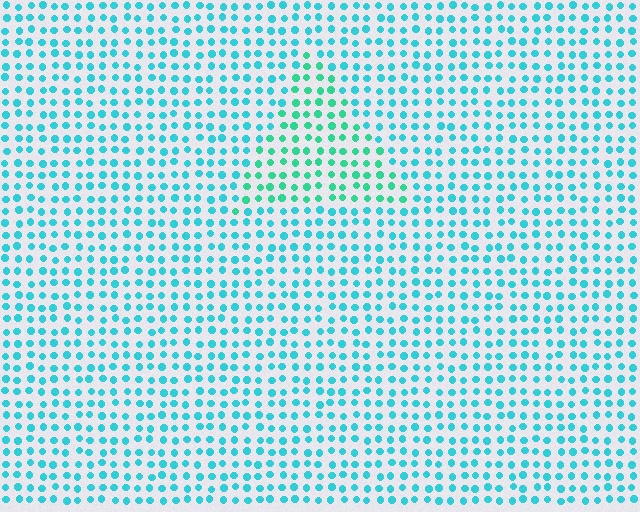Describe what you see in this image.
The image is filled with small cyan elements in a uniform arrangement. A triangle-shaped region is visible where the elements are tinted to a slightly different hue, forming a subtle color boundary.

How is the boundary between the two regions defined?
The boundary is defined purely by a slight shift in hue (about 28 degrees). Spacing, size, and orientation are identical on both sides.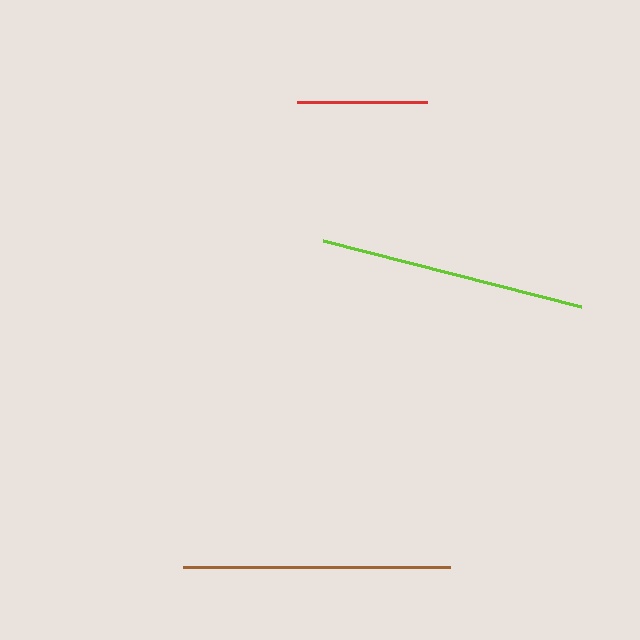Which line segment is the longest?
The brown line is the longest at approximately 267 pixels.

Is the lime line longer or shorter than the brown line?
The brown line is longer than the lime line.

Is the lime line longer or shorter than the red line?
The lime line is longer than the red line.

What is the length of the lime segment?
The lime segment is approximately 266 pixels long.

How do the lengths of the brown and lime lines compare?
The brown and lime lines are approximately the same length.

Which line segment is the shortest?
The red line is the shortest at approximately 131 pixels.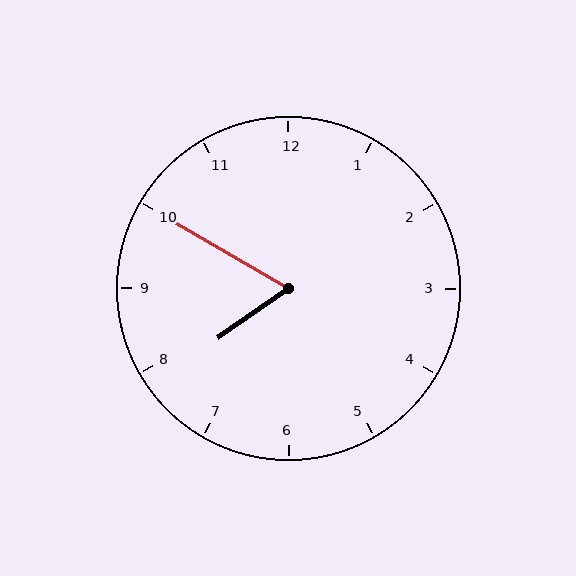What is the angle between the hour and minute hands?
Approximately 65 degrees.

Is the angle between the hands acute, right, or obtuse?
It is acute.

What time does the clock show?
7:50.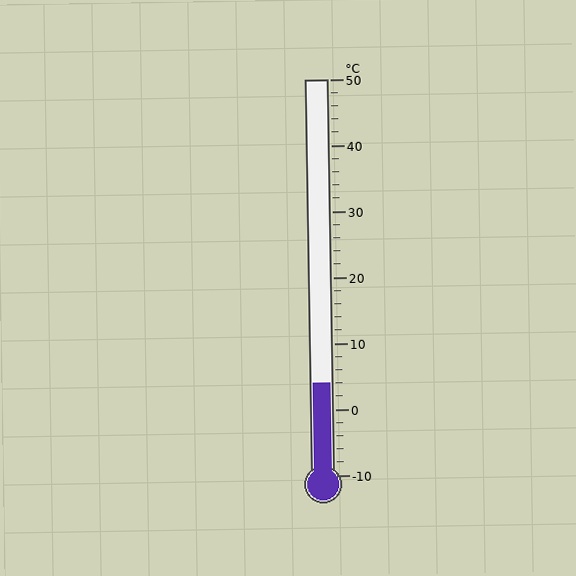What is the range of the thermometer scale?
The thermometer scale ranges from -10°C to 50°C.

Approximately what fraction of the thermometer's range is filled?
The thermometer is filled to approximately 25% of its range.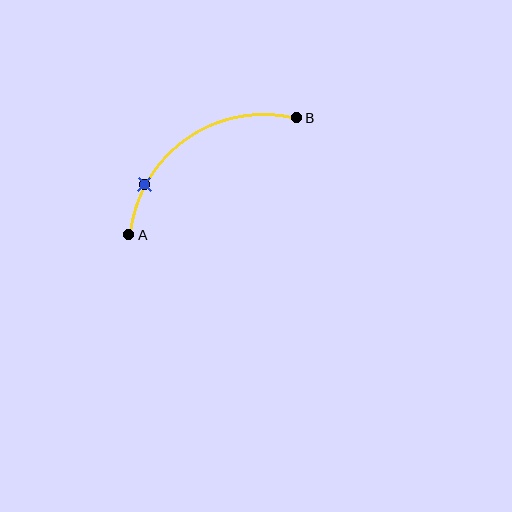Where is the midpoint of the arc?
The arc midpoint is the point on the curve farthest from the straight line joining A and B. It sits above and to the left of that line.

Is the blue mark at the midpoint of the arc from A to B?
No. The blue mark lies on the arc but is closer to endpoint A. The arc midpoint would be at the point on the curve equidistant along the arc from both A and B.